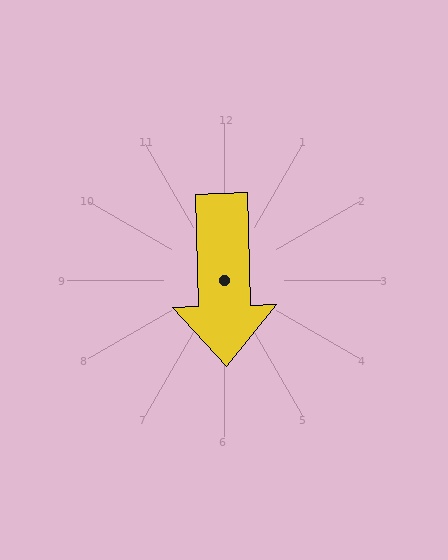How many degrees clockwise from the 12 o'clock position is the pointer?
Approximately 178 degrees.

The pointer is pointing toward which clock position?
Roughly 6 o'clock.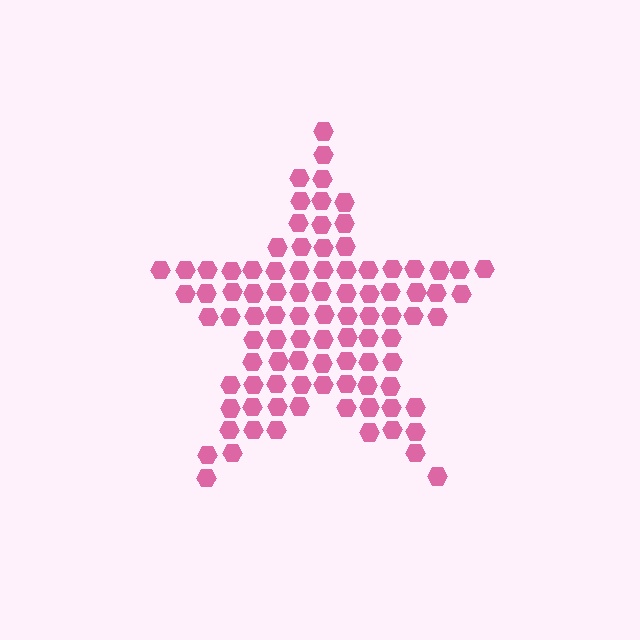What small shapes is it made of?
It is made of small hexagons.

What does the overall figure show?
The overall figure shows a star.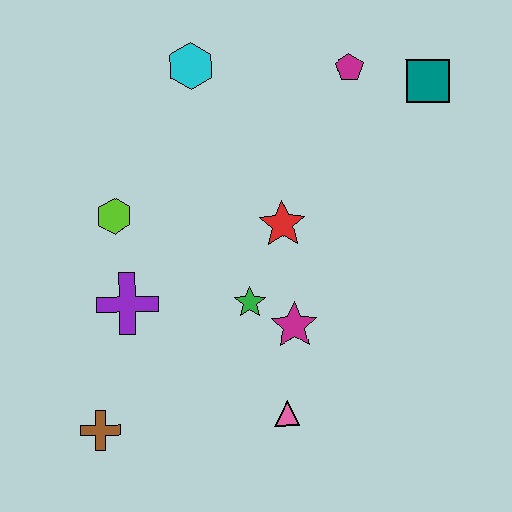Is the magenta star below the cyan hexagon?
Yes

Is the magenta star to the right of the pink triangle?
Yes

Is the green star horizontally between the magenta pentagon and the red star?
No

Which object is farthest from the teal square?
The brown cross is farthest from the teal square.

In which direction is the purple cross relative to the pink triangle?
The purple cross is to the left of the pink triangle.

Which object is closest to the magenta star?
The green star is closest to the magenta star.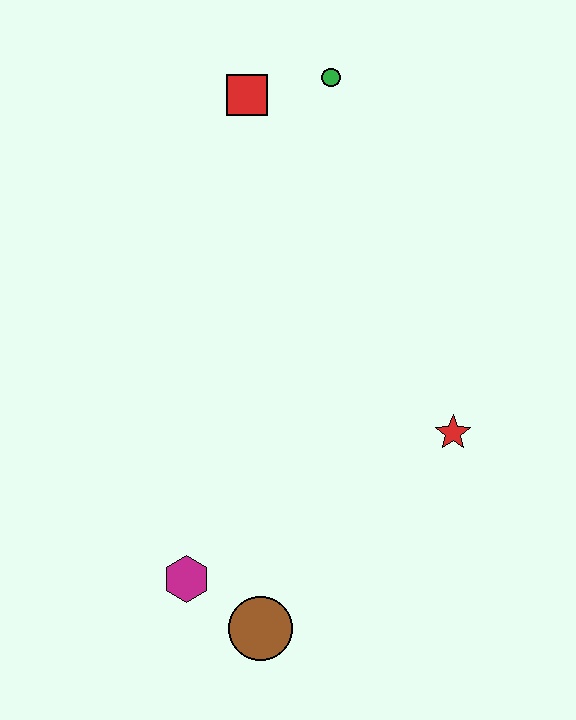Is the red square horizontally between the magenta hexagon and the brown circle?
Yes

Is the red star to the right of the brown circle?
Yes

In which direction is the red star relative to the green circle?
The red star is below the green circle.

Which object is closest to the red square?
The green circle is closest to the red square.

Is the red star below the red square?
Yes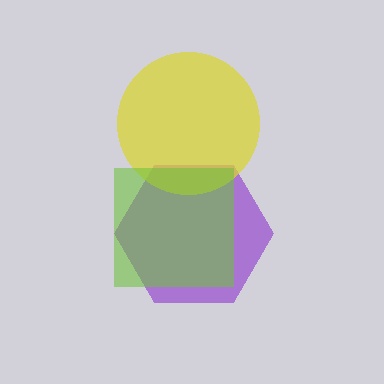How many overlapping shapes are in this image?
There are 3 overlapping shapes in the image.